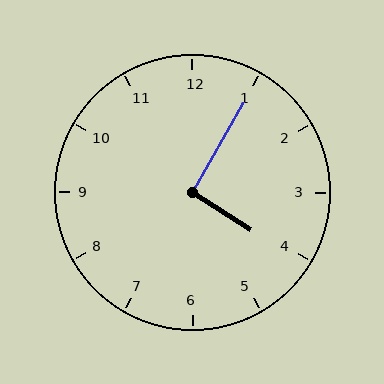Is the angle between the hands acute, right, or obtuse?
It is right.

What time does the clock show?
4:05.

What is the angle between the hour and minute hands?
Approximately 92 degrees.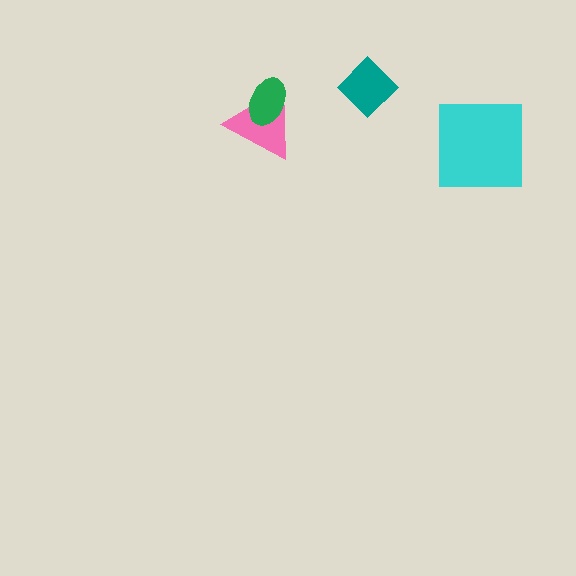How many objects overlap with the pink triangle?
1 object overlaps with the pink triangle.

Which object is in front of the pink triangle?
The green ellipse is in front of the pink triangle.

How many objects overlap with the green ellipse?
1 object overlaps with the green ellipse.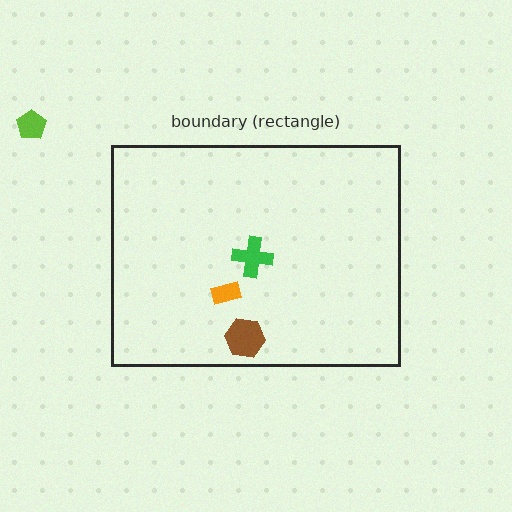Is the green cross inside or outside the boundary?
Inside.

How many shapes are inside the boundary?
3 inside, 1 outside.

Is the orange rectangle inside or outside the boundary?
Inside.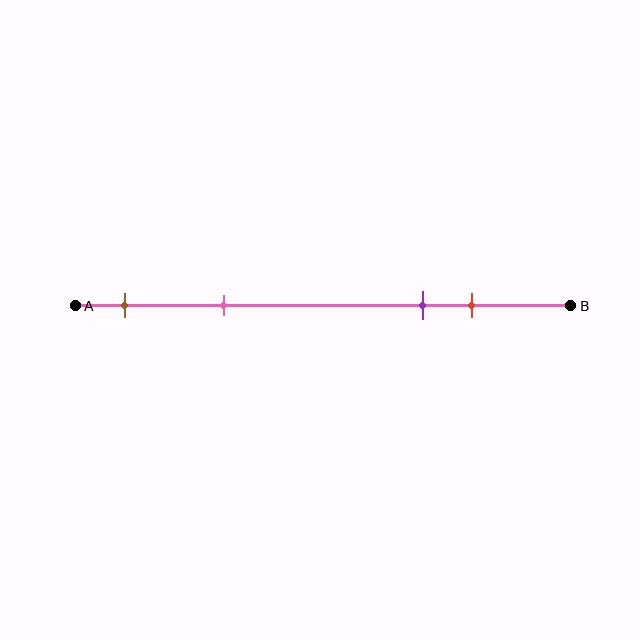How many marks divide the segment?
There are 4 marks dividing the segment.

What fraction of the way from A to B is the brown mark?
The brown mark is approximately 10% (0.1) of the way from A to B.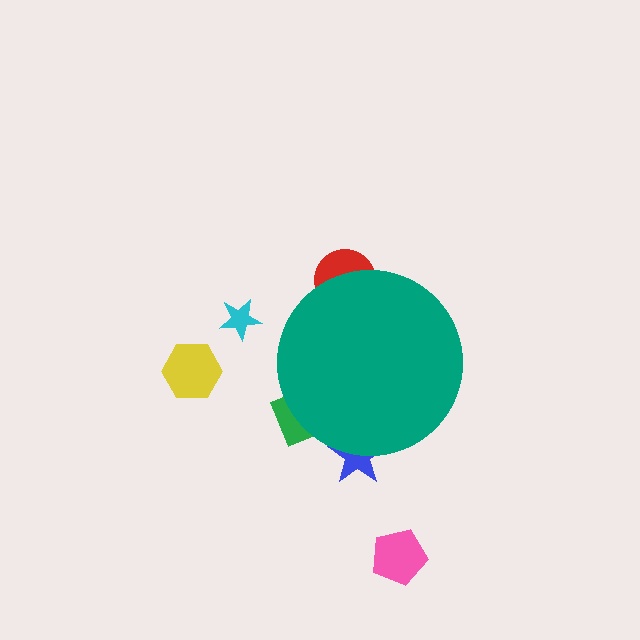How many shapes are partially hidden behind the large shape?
3 shapes are partially hidden.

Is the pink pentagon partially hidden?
No, the pink pentagon is fully visible.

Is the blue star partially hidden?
Yes, the blue star is partially hidden behind the teal circle.